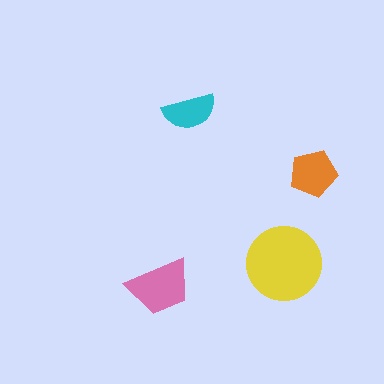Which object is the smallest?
The cyan semicircle.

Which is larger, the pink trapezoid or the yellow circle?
The yellow circle.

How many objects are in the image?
There are 4 objects in the image.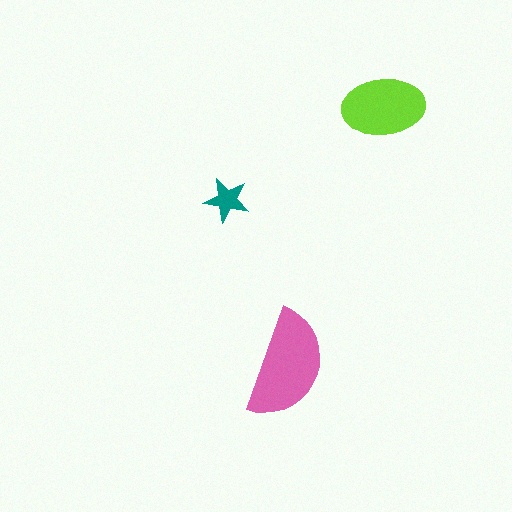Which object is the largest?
The pink semicircle.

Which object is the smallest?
The teal star.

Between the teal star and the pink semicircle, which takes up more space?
The pink semicircle.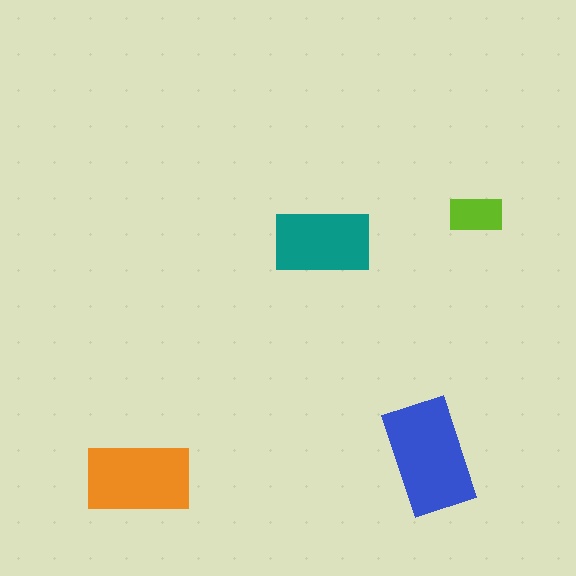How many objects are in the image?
There are 4 objects in the image.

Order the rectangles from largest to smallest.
the blue one, the orange one, the teal one, the lime one.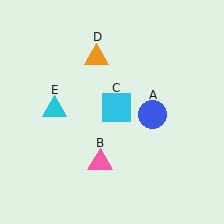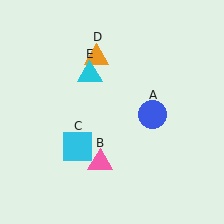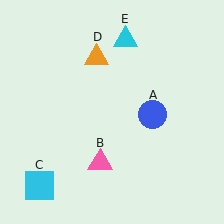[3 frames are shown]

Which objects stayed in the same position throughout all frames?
Blue circle (object A) and pink triangle (object B) and orange triangle (object D) remained stationary.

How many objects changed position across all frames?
2 objects changed position: cyan square (object C), cyan triangle (object E).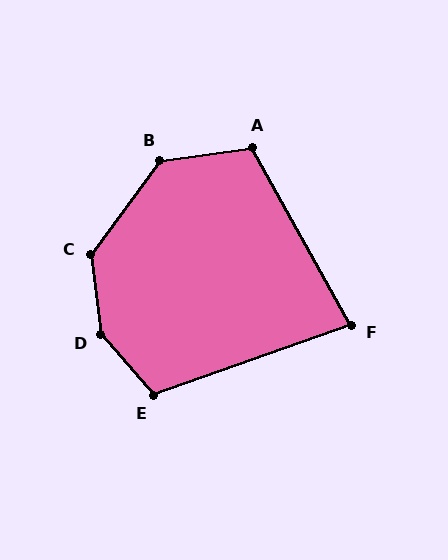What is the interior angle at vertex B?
Approximately 134 degrees (obtuse).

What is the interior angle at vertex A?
Approximately 111 degrees (obtuse).